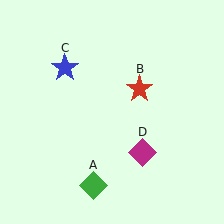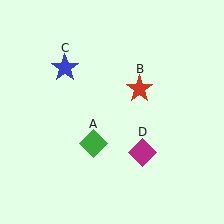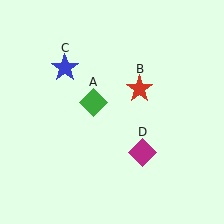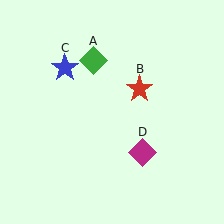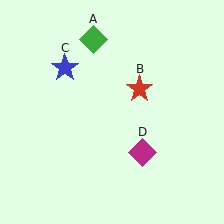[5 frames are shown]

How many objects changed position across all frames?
1 object changed position: green diamond (object A).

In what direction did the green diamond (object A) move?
The green diamond (object A) moved up.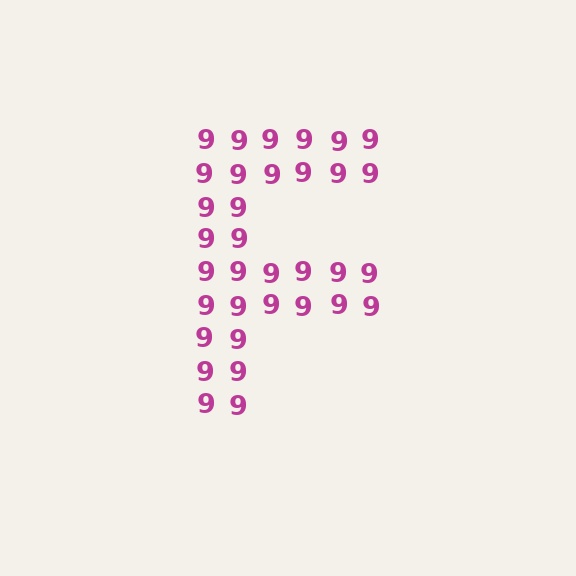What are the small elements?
The small elements are digit 9's.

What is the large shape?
The large shape is the letter F.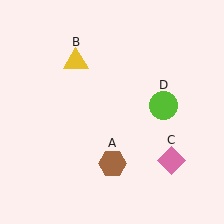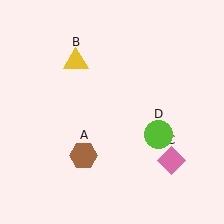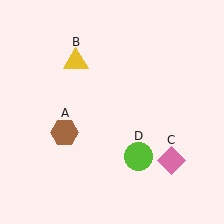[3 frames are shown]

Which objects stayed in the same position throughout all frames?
Yellow triangle (object B) and pink diamond (object C) remained stationary.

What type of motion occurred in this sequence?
The brown hexagon (object A), lime circle (object D) rotated clockwise around the center of the scene.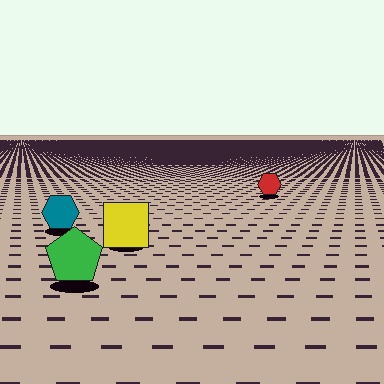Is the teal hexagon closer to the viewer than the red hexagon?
Yes. The teal hexagon is closer — you can tell from the texture gradient: the ground texture is coarser near it.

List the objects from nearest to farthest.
From nearest to farthest: the green pentagon, the yellow square, the teal hexagon, the red hexagon.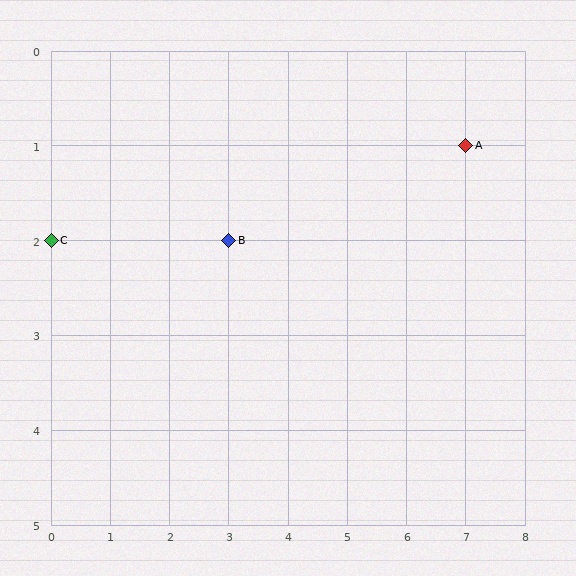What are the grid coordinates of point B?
Point B is at grid coordinates (3, 2).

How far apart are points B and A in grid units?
Points B and A are 4 columns and 1 row apart (about 4.1 grid units diagonally).